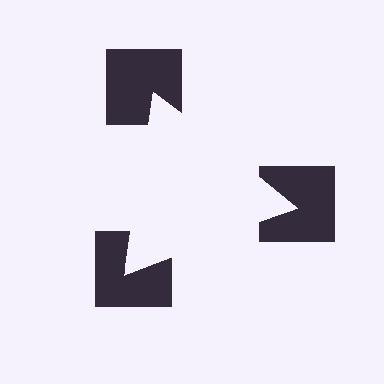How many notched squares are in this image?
There are 3 — one at each vertex of the illusory triangle.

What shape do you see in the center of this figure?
An illusory triangle — its edges are inferred from the aligned wedge cuts in the notched squares, not physically drawn.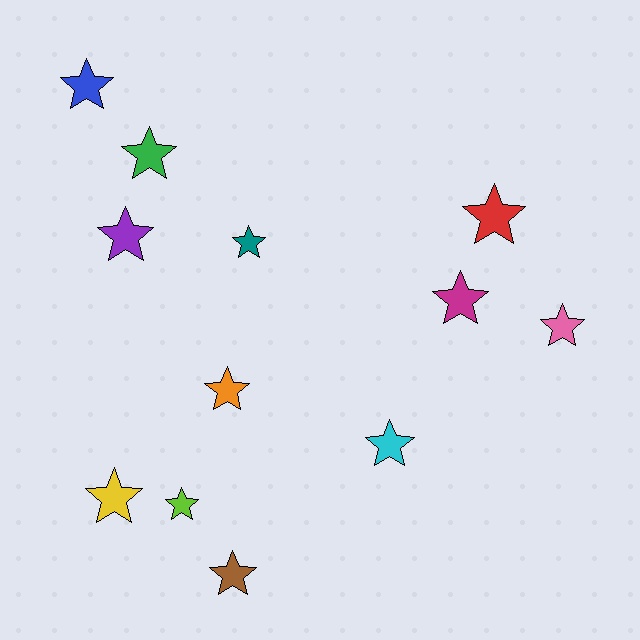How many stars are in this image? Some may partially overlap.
There are 12 stars.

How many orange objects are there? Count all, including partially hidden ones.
There is 1 orange object.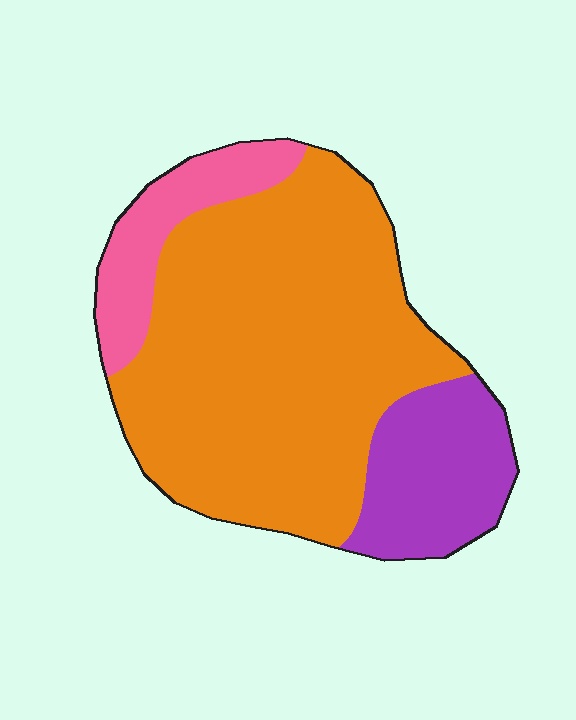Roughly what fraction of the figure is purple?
Purple covers roughly 20% of the figure.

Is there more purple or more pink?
Purple.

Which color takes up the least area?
Pink, at roughly 15%.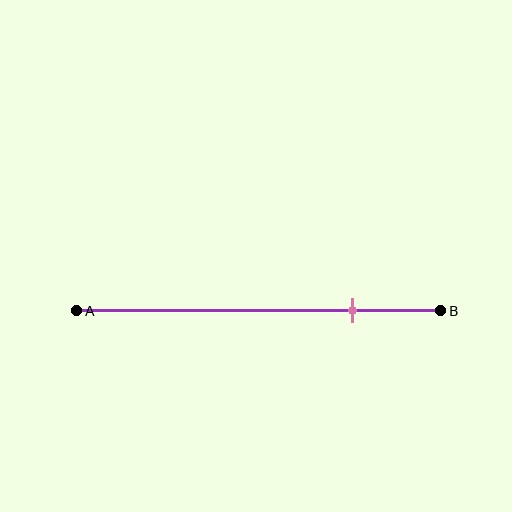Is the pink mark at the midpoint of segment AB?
No, the mark is at about 75% from A, not at the 50% midpoint.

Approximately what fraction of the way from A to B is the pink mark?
The pink mark is approximately 75% of the way from A to B.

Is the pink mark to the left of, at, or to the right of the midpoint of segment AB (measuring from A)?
The pink mark is to the right of the midpoint of segment AB.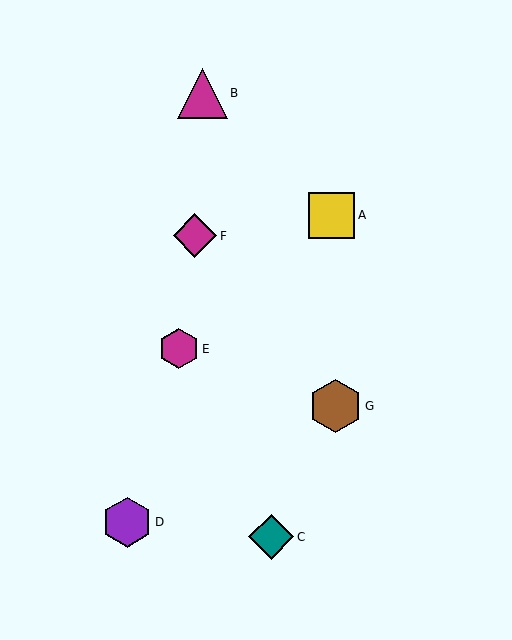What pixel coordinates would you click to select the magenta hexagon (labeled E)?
Click at (179, 349) to select the magenta hexagon E.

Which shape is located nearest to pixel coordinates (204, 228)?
The magenta diamond (labeled F) at (195, 236) is nearest to that location.